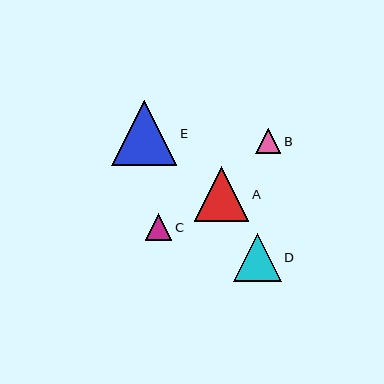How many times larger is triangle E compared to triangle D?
Triangle E is approximately 1.4 times the size of triangle D.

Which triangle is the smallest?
Triangle B is the smallest with a size of approximately 25 pixels.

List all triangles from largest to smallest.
From largest to smallest: E, A, D, C, B.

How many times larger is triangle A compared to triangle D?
Triangle A is approximately 1.1 times the size of triangle D.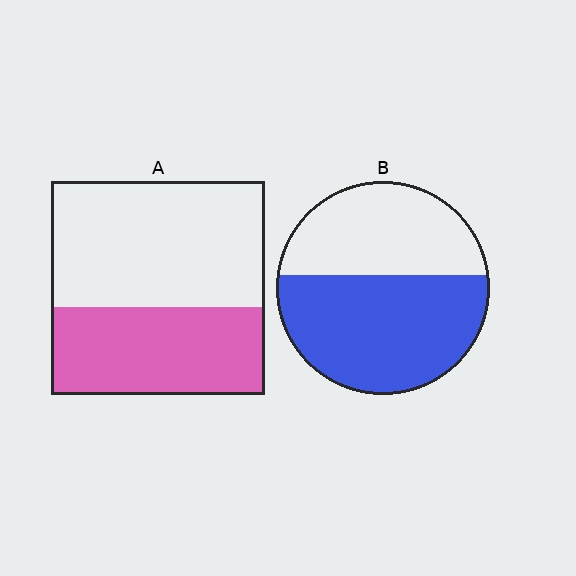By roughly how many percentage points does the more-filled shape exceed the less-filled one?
By roughly 15 percentage points (B over A).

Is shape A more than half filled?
No.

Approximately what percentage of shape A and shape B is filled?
A is approximately 40% and B is approximately 60%.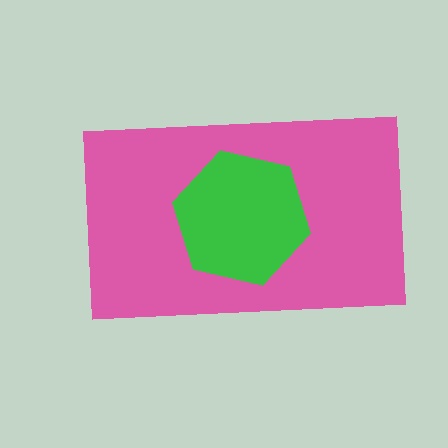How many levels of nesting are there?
2.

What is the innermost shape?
The green hexagon.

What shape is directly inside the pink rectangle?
The green hexagon.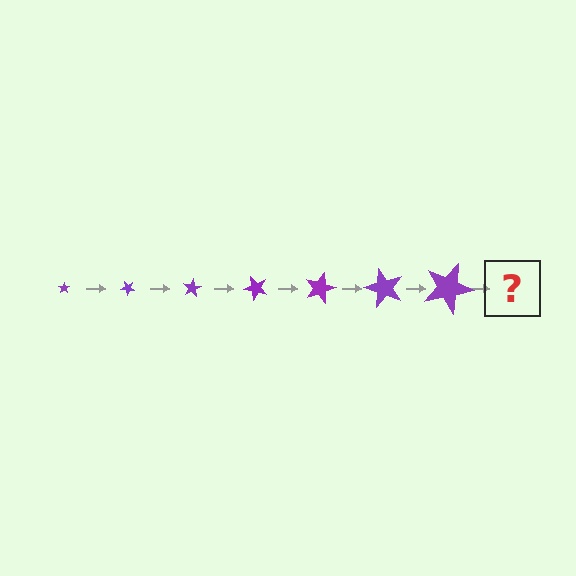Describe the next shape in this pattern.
It should be a star, larger than the previous one and rotated 280 degrees from the start.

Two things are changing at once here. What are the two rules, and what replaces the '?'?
The two rules are that the star grows larger each step and it rotates 40 degrees each step. The '?' should be a star, larger than the previous one and rotated 280 degrees from the start.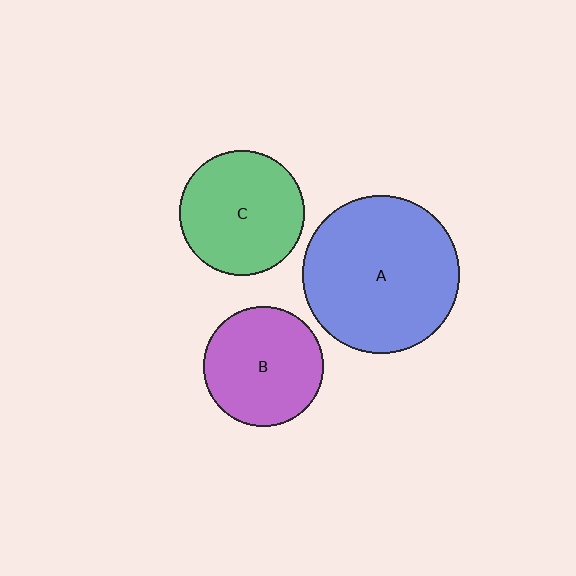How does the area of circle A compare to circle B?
Approximately 1.7 times.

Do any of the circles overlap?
No, none of the circles overlap.